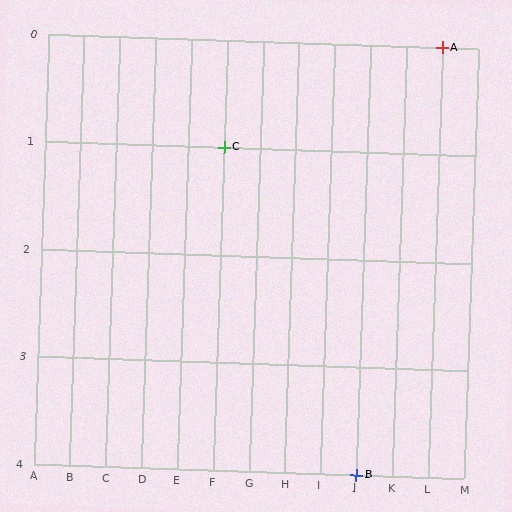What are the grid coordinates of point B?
Point B is at grid coordinates (J, 4).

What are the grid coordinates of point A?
Point A is at grid coordinates (L, 0).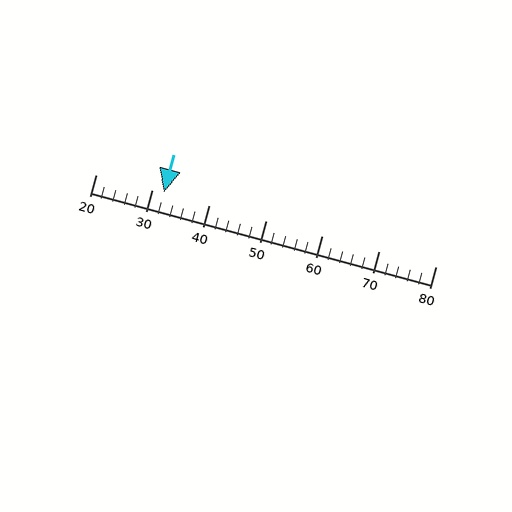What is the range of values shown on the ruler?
The ruler shows values from 20 to 80.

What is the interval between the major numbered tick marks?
The major tick marks are spaced 10 units apart.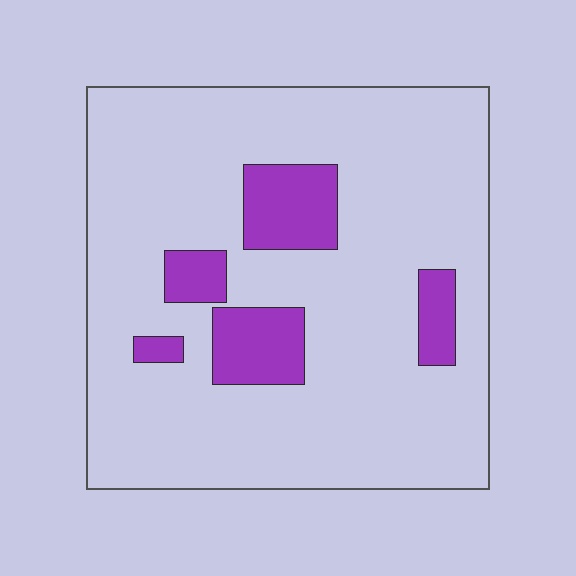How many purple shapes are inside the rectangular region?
5.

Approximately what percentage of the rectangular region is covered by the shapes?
Approximately 15%.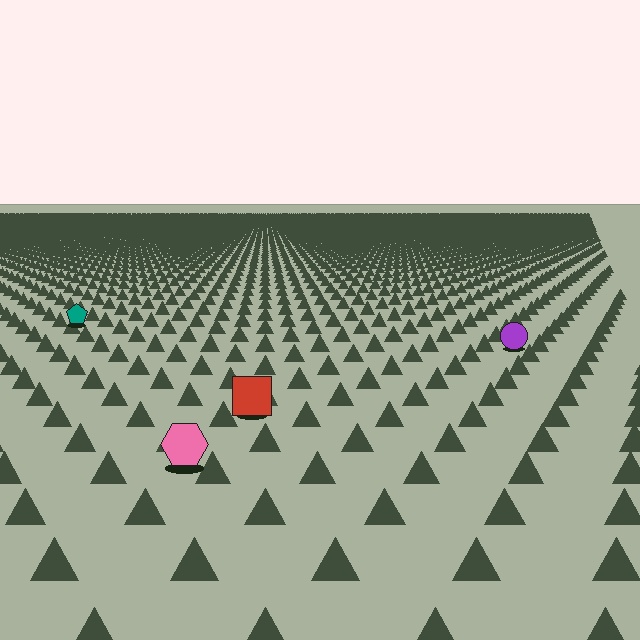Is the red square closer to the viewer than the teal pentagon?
Yes. The red square is closer — you can tell from the texture gradient: the ground texture is coarser near it.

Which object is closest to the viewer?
The pink hexagon is closest. The texture marks near it are larger and more spread out.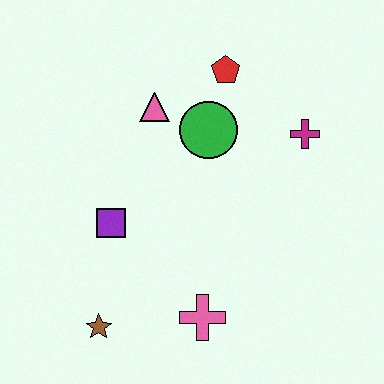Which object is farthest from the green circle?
The brown star is farthest from the green circle.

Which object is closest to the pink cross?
The brown star is closest to the pink cross.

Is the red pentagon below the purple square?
No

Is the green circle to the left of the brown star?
No